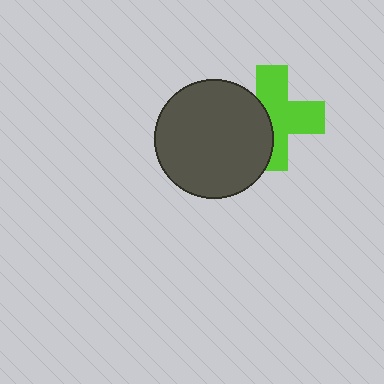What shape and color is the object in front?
The object in front is a dark gray circle.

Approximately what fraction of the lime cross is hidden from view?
Roughly 38% of the lime cross is hidden behind the dark gray circle.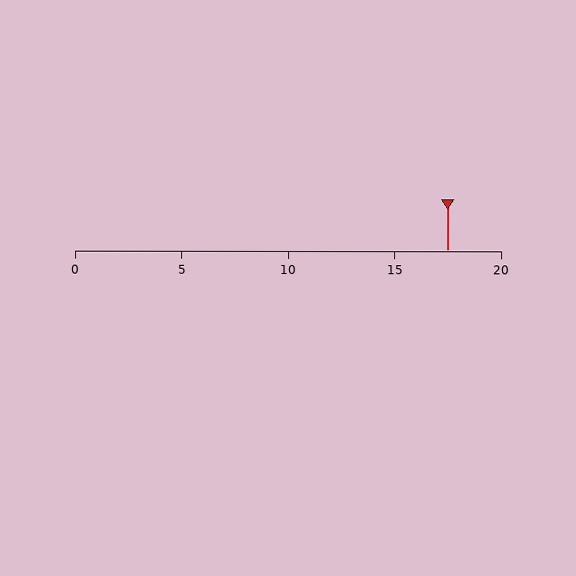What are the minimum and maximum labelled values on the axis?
The axis runs from 0 to 20.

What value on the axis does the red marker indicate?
The marker indicates approximately 17.5.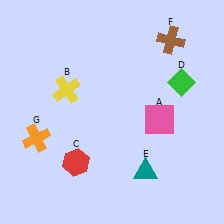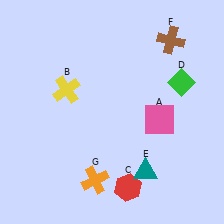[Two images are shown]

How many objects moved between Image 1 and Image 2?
2 objects moved between the two images.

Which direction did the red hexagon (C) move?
The red hexagon (C) moved right.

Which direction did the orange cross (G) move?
The orange cross (G) moved right.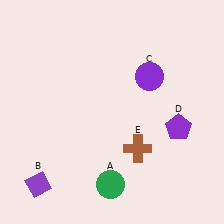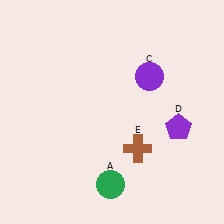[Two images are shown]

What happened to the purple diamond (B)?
The purple diamond (B) was removed in Image 2. It was in the bottom-left area of Image 1.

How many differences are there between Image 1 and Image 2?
There is 1 difference between the two images.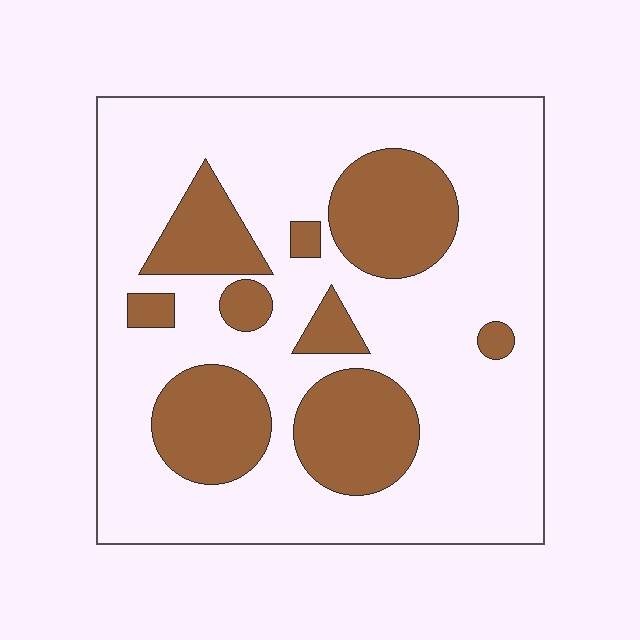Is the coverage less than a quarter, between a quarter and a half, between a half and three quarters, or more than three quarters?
Between a quarter and a half.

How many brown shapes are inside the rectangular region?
9.